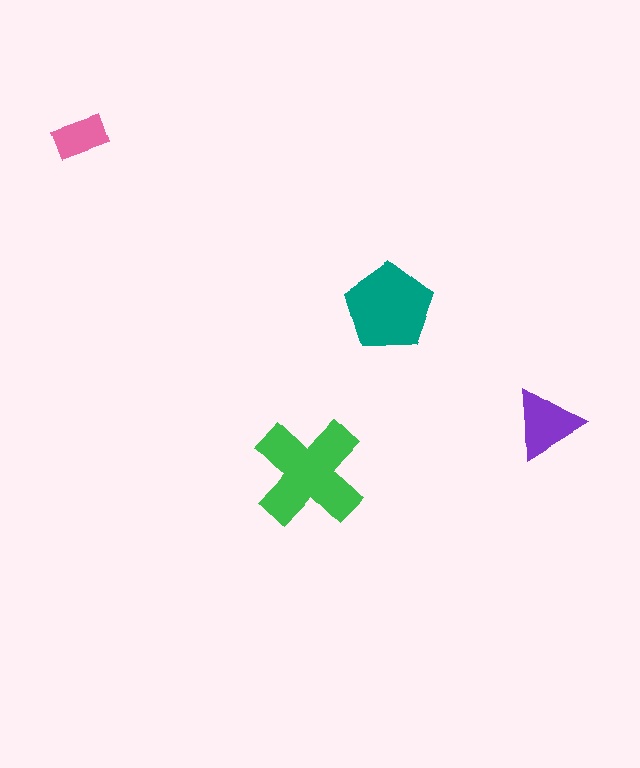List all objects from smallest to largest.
The pink rectangle, the purple triangle, the teal pentagon, the green cross.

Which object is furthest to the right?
The purple triangle is rightmost.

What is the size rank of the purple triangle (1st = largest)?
3rd.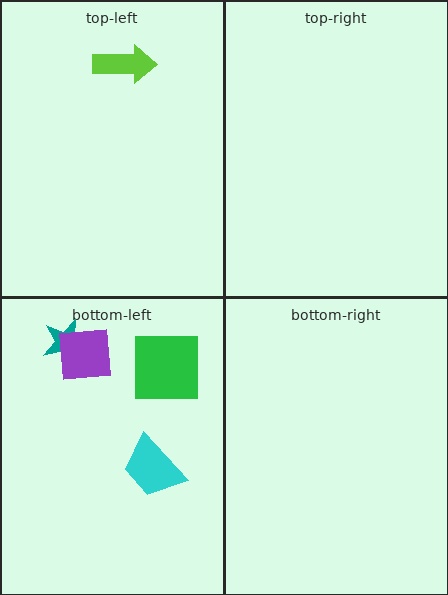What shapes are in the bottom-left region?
The teal star, the green square, the cyan trapezoid, the purple square.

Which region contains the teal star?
The bottom-left region.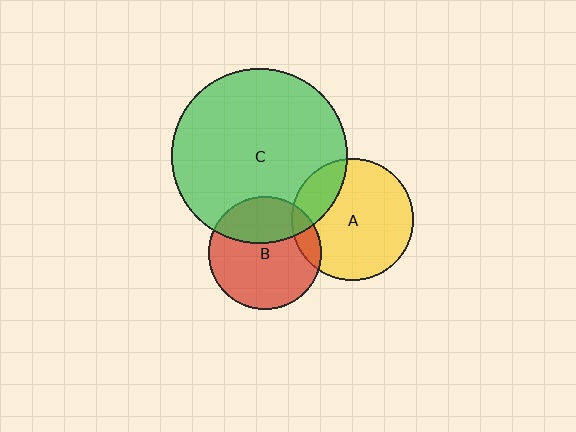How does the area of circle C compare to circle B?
Approximately 2.4 times.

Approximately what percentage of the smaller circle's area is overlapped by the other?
Approximately 35%.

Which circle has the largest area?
Circle C (green).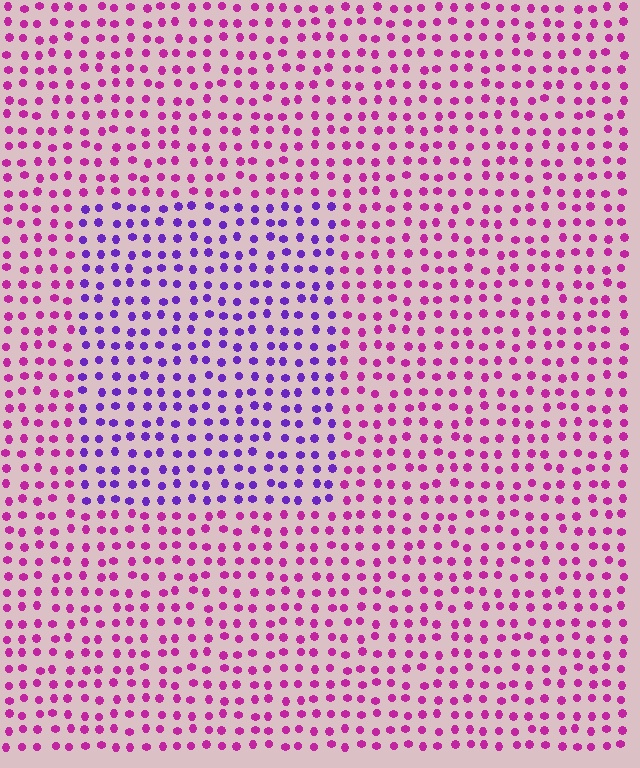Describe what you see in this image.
The image is filled with small magenta elements in a uniform arrangement. A rectangle-shaped region is visible where the elements are tinted to a slightly different hue, forming a subtle color boundary.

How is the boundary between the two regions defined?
The boundary is defined purely by a slight shift in hue (about 45 degrees). Spacing, size, and orientation are identical on both sides.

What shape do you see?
I see a rectangle.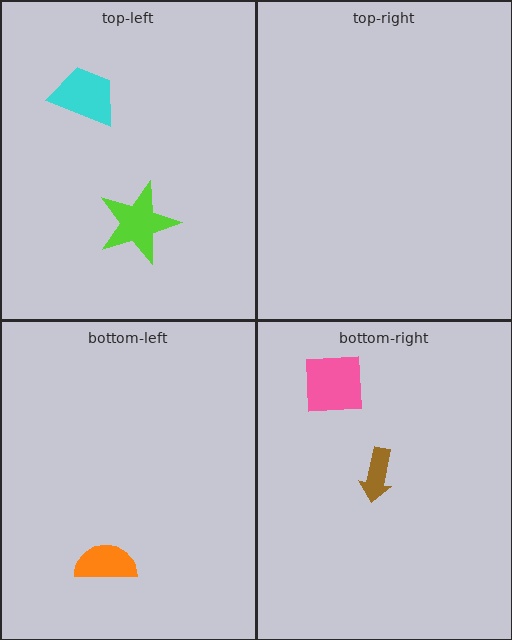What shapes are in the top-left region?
The lime star, the cyan trapezoid.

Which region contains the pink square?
The bottom-right region.